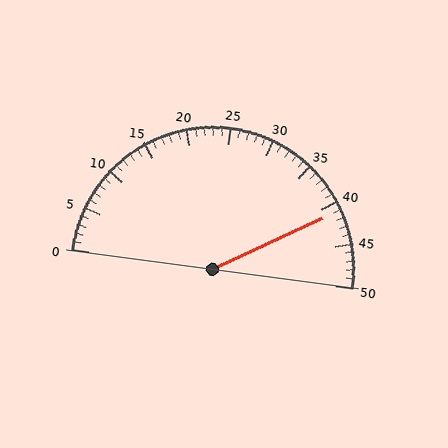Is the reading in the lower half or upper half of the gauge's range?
The reading is in the upper half of the range (0 to 50).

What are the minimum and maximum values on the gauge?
The gauge ranges from 0 to 50.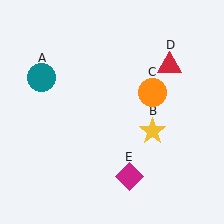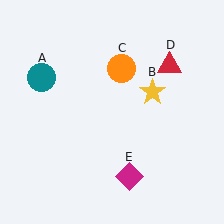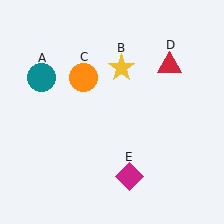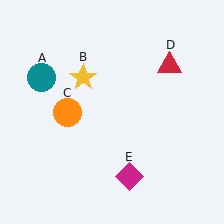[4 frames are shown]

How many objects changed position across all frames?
2 objects changed position: yellow star (object B), orange circle (object C).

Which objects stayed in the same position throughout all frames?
Teal circle (object A) and red triangle (object D) and magenta diamond (object E) remained stationary.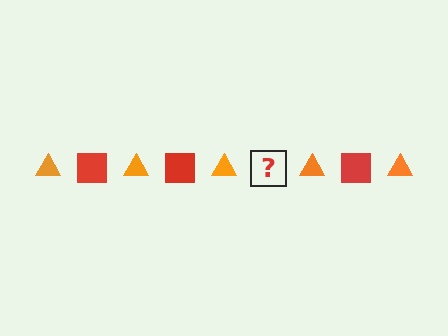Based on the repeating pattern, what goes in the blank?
The blank should be a red square.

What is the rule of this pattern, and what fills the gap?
The rule is that the pattern alternates between orange triangle and red square. The gap should be filled with a red square.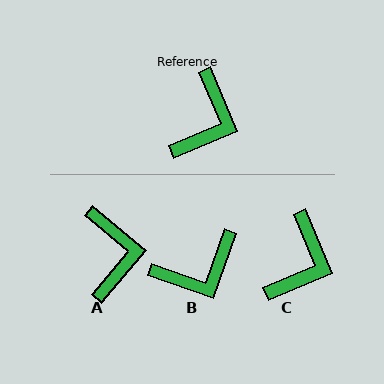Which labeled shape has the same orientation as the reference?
C.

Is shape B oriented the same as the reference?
No, it is off by about 43 degrees.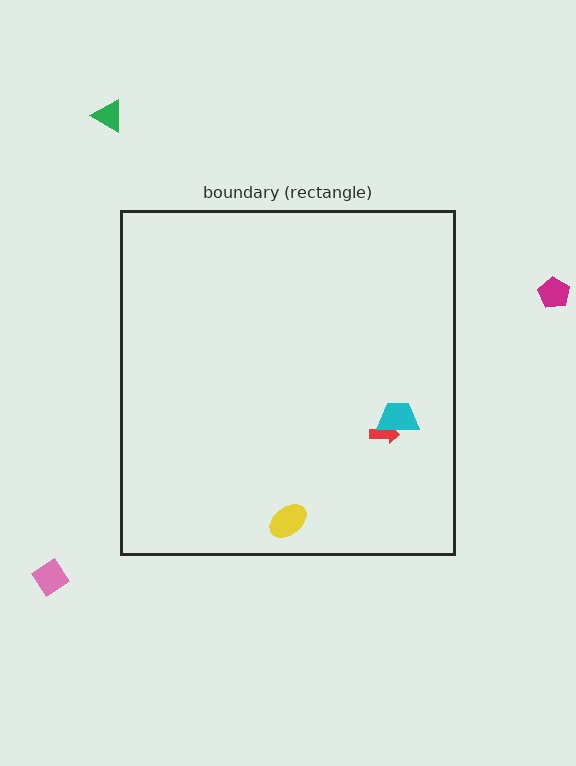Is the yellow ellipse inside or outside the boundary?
Inside.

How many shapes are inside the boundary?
3 inside, 3 outside.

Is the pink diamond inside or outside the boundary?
Outside.